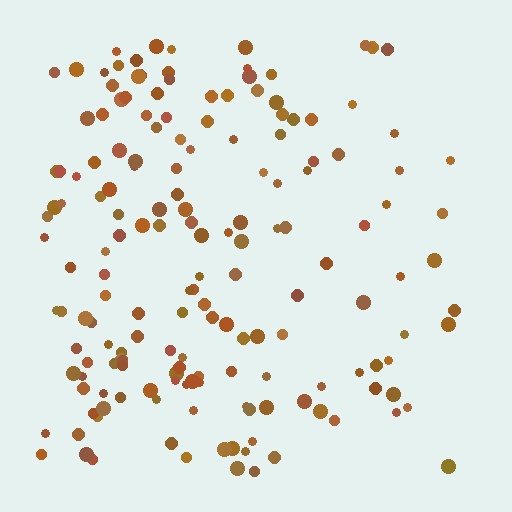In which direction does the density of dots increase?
From right to left, with the left side densest.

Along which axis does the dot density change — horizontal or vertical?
Horizontal.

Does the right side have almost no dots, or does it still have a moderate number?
Still a moderate number, just noticeably fewer than the left.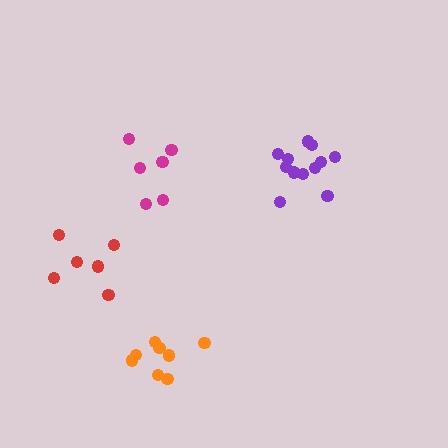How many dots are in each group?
Group 1: 6 dots, Group 2: 12 dots, Group 3: 6 dots, Group 4: 8 dots (32 total).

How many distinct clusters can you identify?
There are 4 distinct clusters.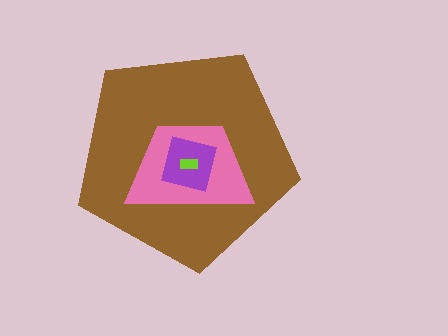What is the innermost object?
The lime rectangle.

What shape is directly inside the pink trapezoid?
The purple square.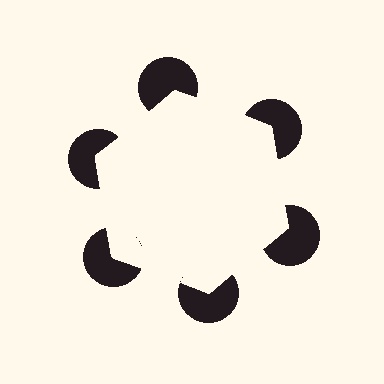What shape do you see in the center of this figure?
An illusory hexagon — its edges are inferred from the aligned wedge cuts in the pac-man discs, not physically drawn.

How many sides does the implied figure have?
6 sides.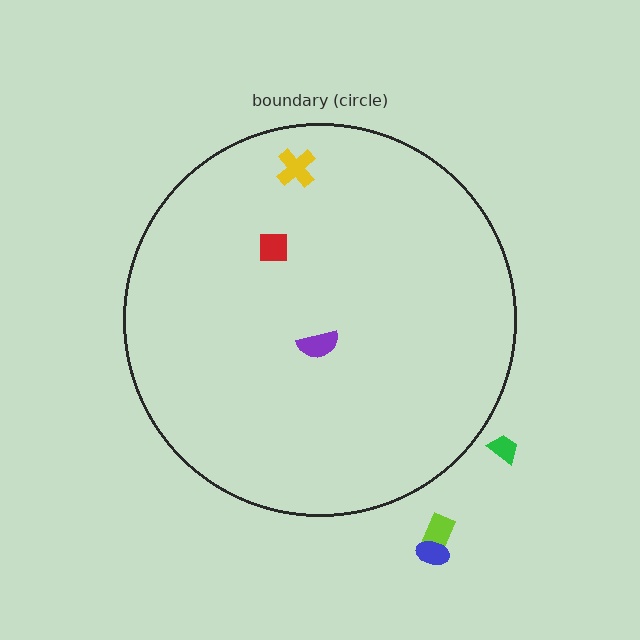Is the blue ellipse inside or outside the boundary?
Outside.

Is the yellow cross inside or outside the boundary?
Inside.